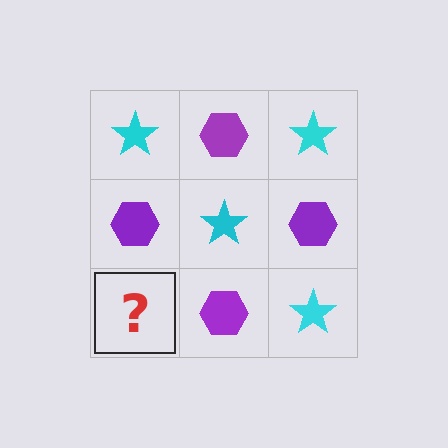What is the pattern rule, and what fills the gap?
The rule is that it alternates cyan star and purple hexagon in a checkerboard pattern. The gap should be filled with a cyan star.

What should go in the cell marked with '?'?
The missing cell should contain a cyan star.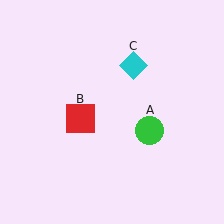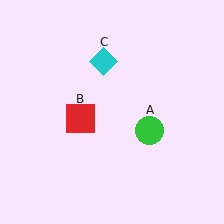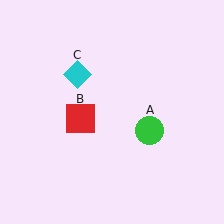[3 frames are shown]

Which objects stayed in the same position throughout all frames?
Green circle (object A) and red square (object B) remained stationary.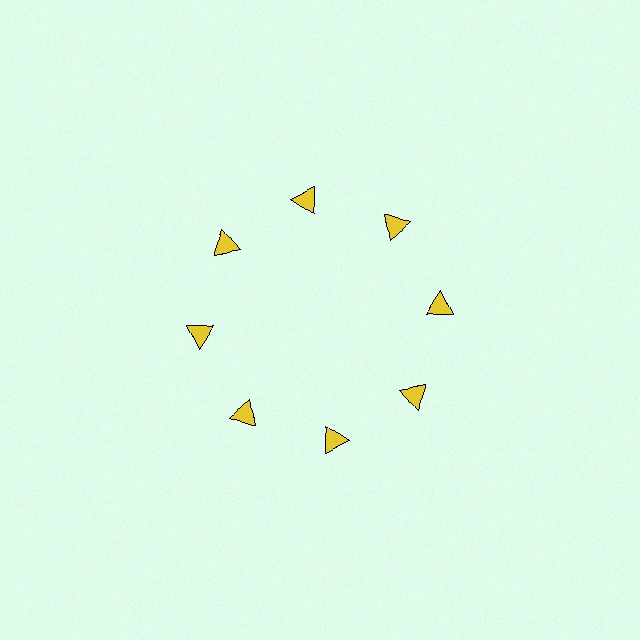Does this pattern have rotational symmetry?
Yes, this pattern has 8-fold rotational symmetry. It looks the same after rotating 45 degrees around the center.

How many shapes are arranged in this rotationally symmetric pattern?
There are 8 shapes, arranged in 8 groups of 1.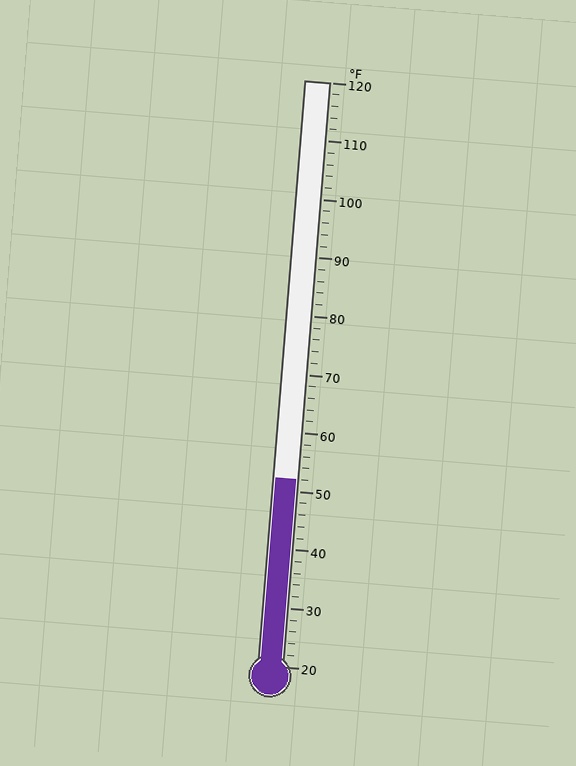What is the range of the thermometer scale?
The thermometer scale ranges from 20°F to 120°F.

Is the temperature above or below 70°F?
The temperature is below 70°F.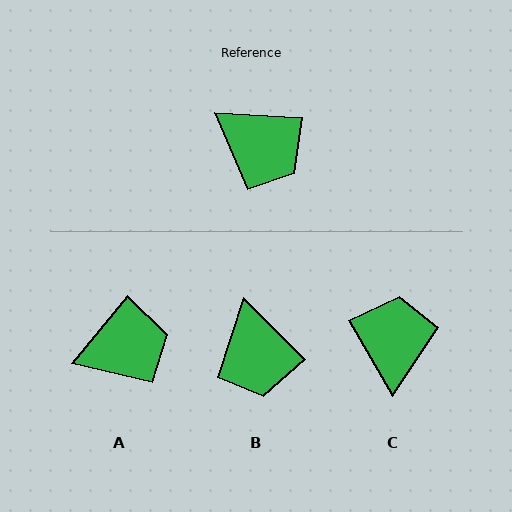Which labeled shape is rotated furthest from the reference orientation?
C, about 123 degrees away.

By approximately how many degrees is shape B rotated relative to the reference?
Approximately 41 degrees clockwise.